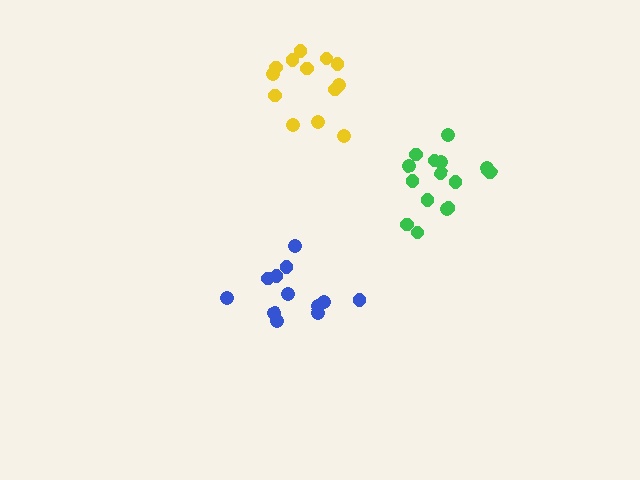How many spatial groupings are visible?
There are 3 spatial groupings.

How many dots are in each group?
Group 1: 15 dots, Group 2: 13 dots, Group 3: 13 dots (41 total).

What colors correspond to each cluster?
The clusters are colored: green, blue, yellow.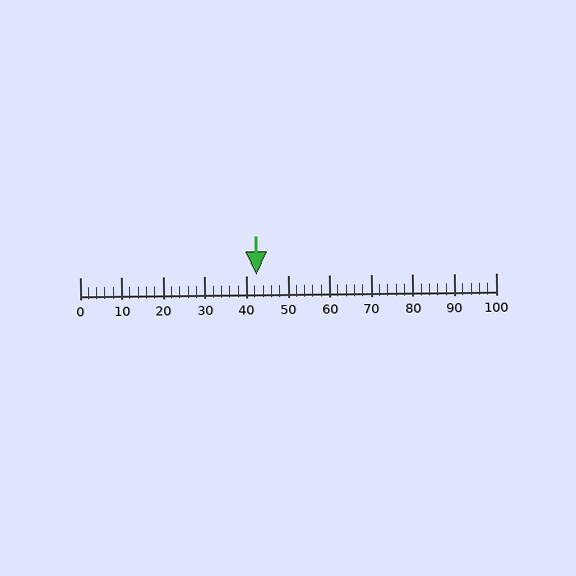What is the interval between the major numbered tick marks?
The major tick marks are spaced 10 units apart.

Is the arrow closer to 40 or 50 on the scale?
The arrow is closer to 40.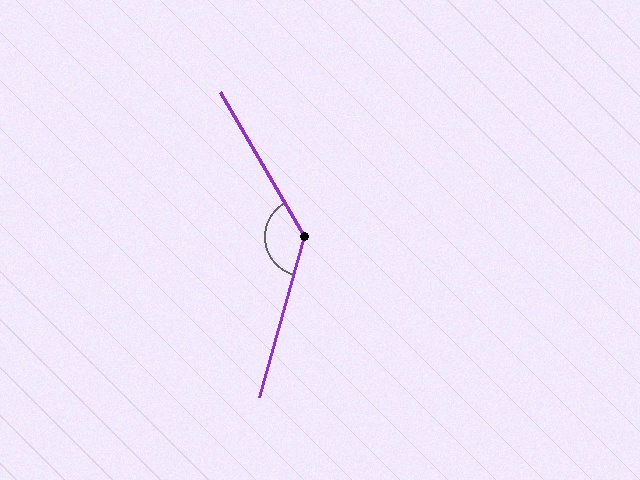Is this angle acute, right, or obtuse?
It is obtuse.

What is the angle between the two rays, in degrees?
Approximately 134 degrees.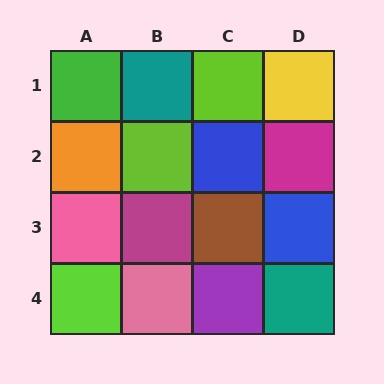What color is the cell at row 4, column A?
Lime.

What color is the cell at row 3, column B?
Magenta.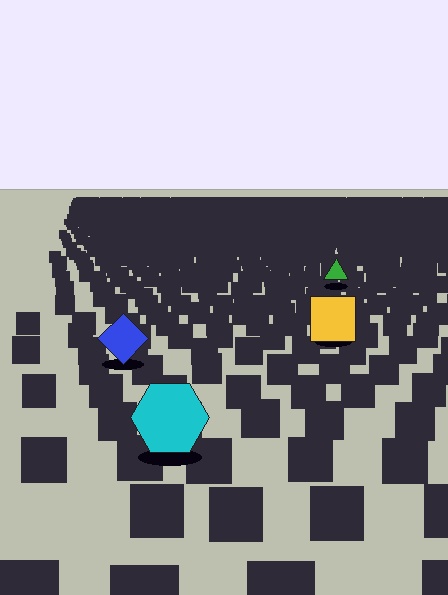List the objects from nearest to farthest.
From nearest to farthest: the cyan hexagon, the blue diamond, the yellow square, the green triangle.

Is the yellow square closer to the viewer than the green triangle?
Yes. The yellow square is closer — you can tell from the texture gradient: the ground texture is coarser near it.